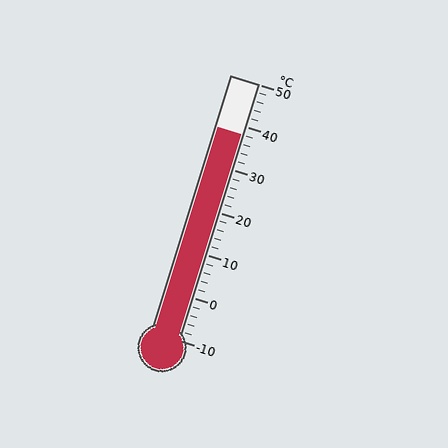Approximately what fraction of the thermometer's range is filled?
The thermometer is filled to approximately 80% of its range.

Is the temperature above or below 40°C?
The temperature is below 40°C.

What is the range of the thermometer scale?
The thermometer scale ranges from -10°C to 50°C.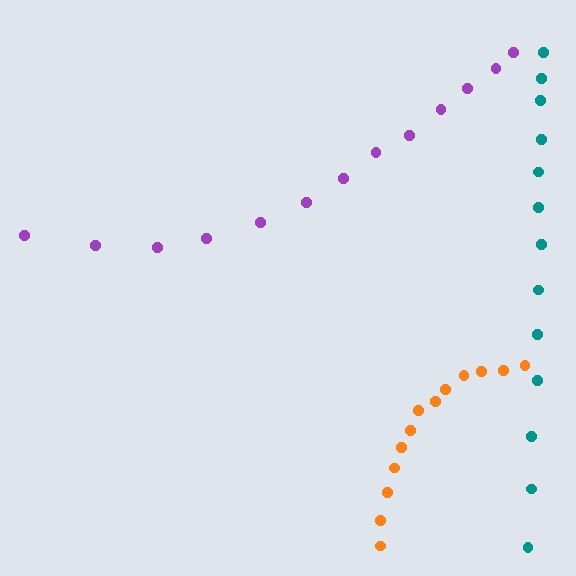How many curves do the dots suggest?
There are 3 distinct paths.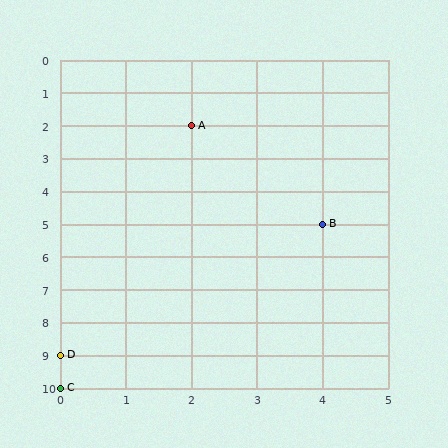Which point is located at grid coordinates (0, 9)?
Point D is at (0, 9).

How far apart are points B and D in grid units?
Points B and D are 4 columns and 4 rows apart (about 5.7 grid units diagonally).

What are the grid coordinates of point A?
Point A is at grid coordinates (2, 2).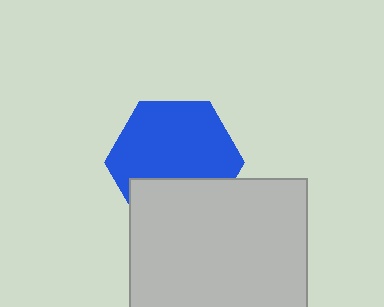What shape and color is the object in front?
The object in front is a light gray square.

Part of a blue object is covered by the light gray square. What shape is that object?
It is a hexagon.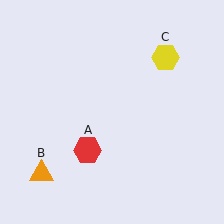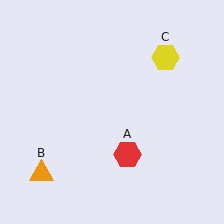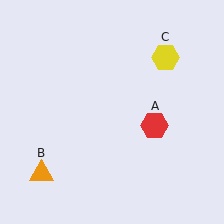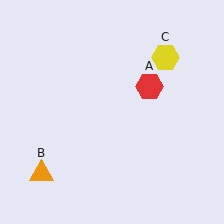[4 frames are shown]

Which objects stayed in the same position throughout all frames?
Orange triangle (object B) and yellow hexagon (object C) remained stationary.